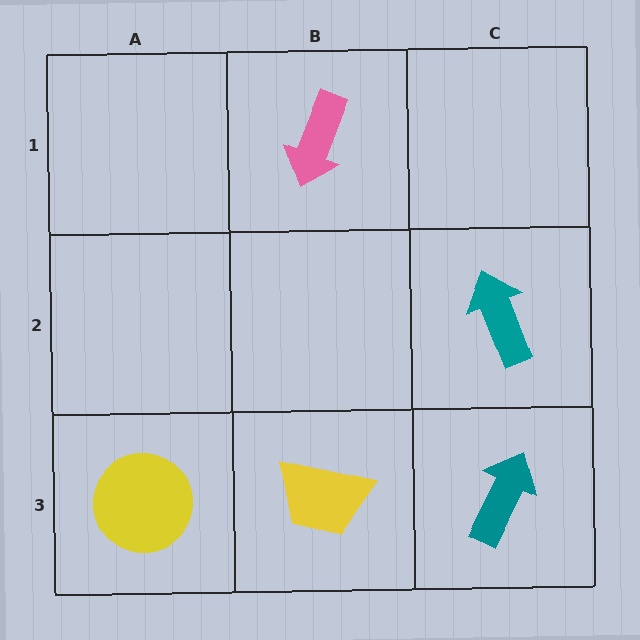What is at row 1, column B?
A pink arrow.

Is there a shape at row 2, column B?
No, that cell is empty.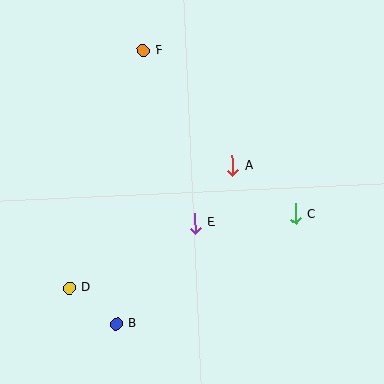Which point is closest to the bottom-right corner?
Point C is closest to the bottom-right corner.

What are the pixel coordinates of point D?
Point D is at (70, 288).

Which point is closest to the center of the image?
Point E at (195, 223) is closest to the center.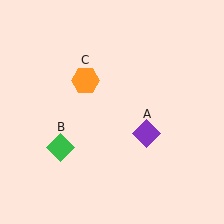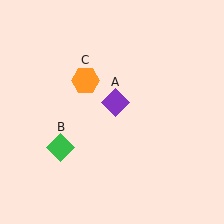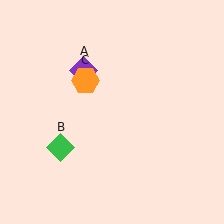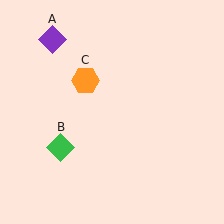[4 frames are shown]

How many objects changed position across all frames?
1 object changed position: purple diamond (object A).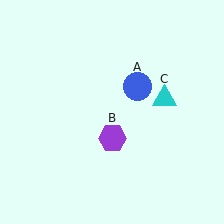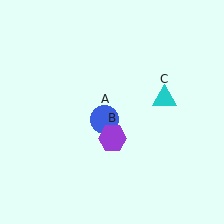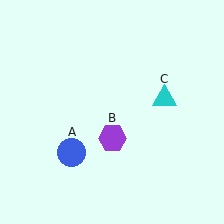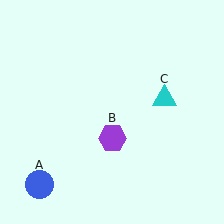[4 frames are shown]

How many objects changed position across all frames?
1 object changed position: blue circle (object A).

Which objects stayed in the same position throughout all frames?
Purple hexagon (object B) and cyan triangle (object C) remained stationary.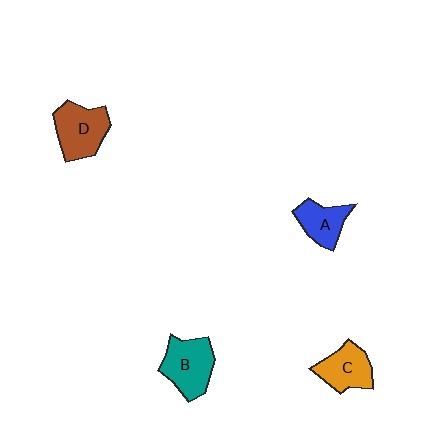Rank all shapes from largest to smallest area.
From largest to smallest: B (teal), D (brown), C (orange), A (blue).